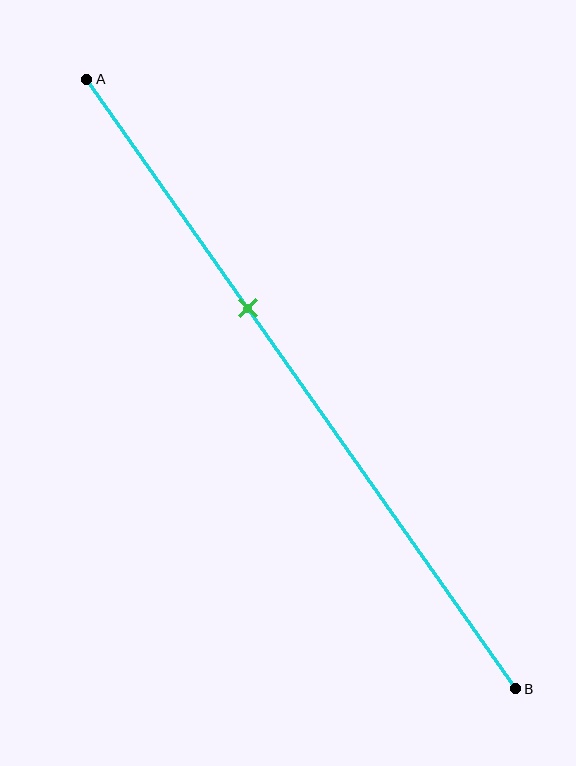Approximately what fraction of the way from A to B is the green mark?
The green mark is approximately 40% of the way from A to B.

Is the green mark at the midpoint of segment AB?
No, the mark is at about 40% from A, not at the 50% midpoint.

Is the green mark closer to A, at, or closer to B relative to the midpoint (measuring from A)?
The green mark is closer to point A than the midpoint of segment AB.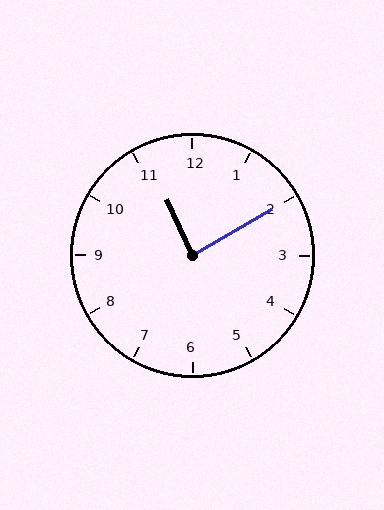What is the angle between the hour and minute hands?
Approximately 85 degrees.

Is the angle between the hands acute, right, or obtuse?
It is right.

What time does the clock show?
11:10.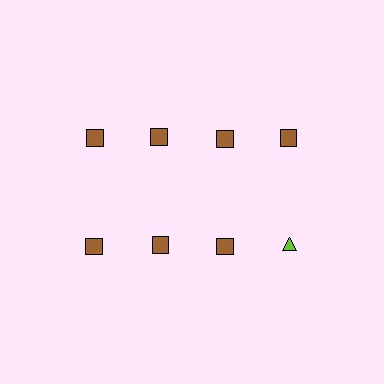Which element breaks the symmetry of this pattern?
The lime triangle in the second row, second from right column breaks the symmetry. All other shapes are brown squares.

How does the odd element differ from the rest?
It differs in both color (lime instead of brown) and shape (triangle instead of square).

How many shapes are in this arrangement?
There are 8 shapes arranged in a grid pattern.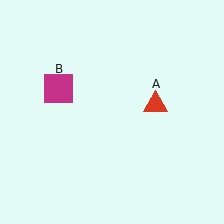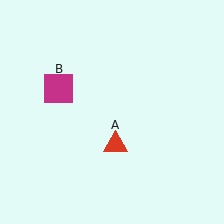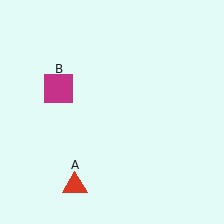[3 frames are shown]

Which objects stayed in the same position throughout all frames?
Magenta square (object B) remained stationary.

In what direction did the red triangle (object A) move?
The red triangle (object A) moved down and to the left.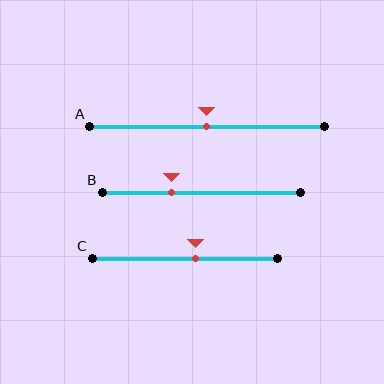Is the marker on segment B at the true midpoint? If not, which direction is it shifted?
No, the marker on segment B is shifted to the left by about 15% of the segment length.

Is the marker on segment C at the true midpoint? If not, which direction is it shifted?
No, the marker on segment C is shifted to the right by about 6% of the segment length.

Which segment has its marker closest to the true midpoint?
Segment A has its marker closest to the true midpoint.